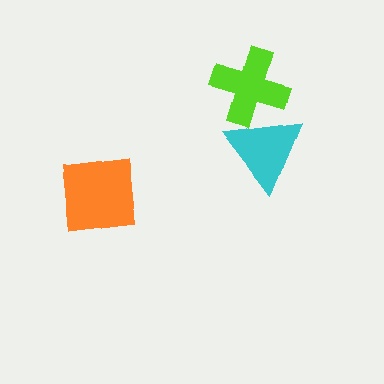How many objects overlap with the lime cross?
1 object overlaps with the lime cross.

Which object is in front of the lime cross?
The cyan triangle is in front of the lime cross.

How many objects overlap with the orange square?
0 objects overlap with the orange square.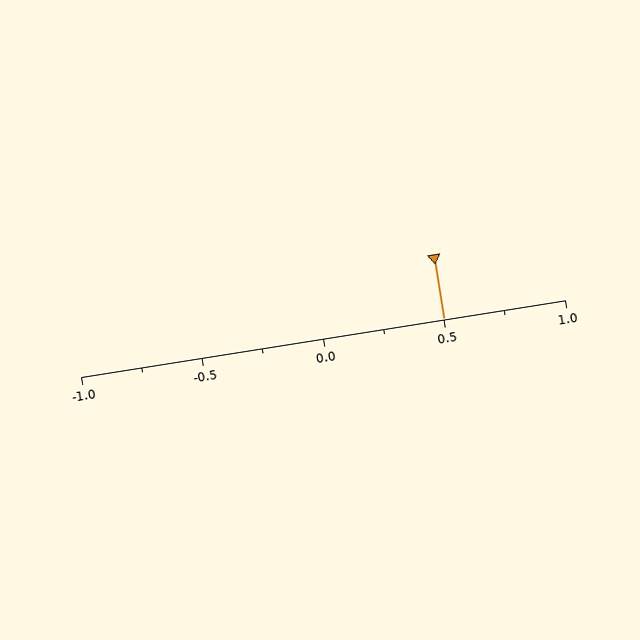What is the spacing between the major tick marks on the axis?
The major ticks are spaced 0.5 apart.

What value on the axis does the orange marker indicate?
The marker indicates approximately 0.5.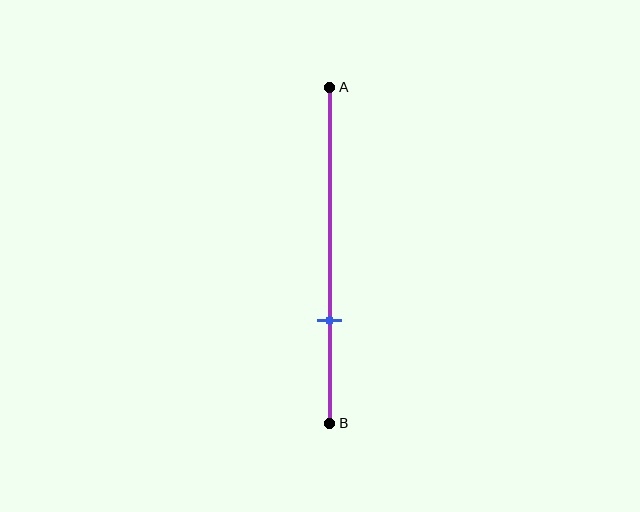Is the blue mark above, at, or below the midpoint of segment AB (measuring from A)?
The blue mark is below the midpoint of segment AB.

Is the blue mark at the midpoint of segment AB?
No, the mark is at about 70% from A, not at the 50% midpoint.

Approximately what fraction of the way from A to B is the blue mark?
The blue mark is approximately 70% of the way from A to B.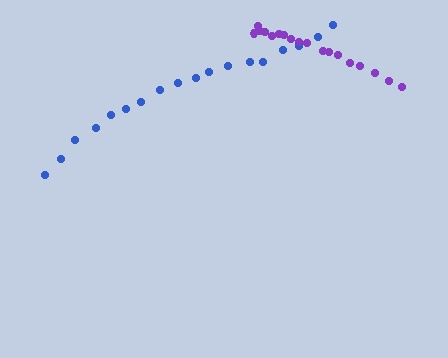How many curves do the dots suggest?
There are 2 distinct paths.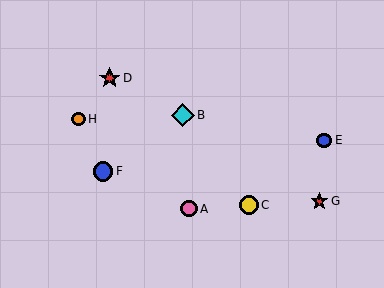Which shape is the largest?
The cyan diamond (labeled B) is the largest.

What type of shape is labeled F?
Shape F is a blue circle.